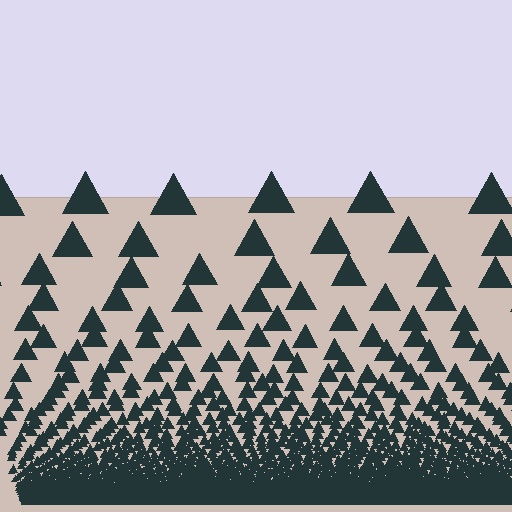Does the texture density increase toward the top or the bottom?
Density increases toward the bottom.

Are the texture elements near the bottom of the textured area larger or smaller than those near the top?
Smaller. The gradient is inverted — elements near the bottom are smaller and denser.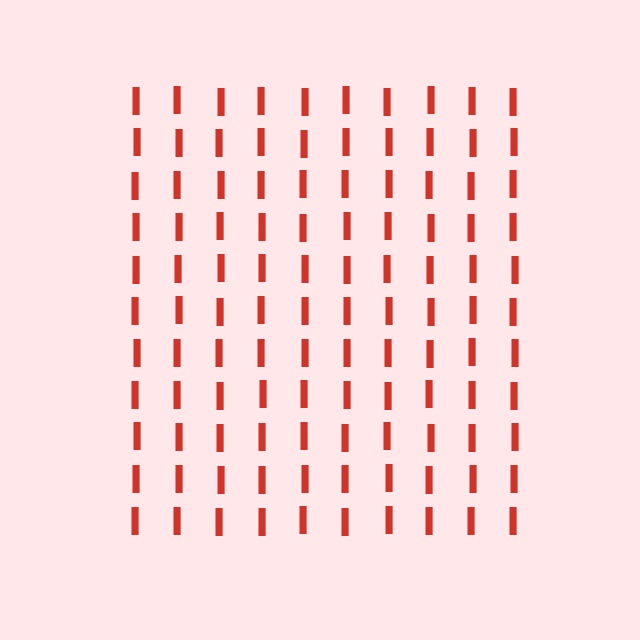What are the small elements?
The small elements are letter I's.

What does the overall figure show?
The overall figure shows a square.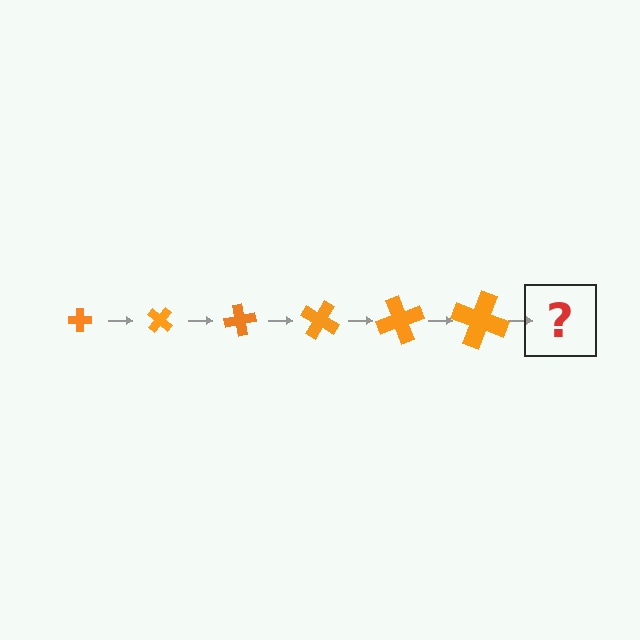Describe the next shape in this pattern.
It should be a cross, larger than the previous one and rotated 240 degrees from the start.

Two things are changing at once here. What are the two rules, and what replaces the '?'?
The two rules are that the cross grows larger each step and it rotates 40 degrees each step. The '?' should be a cross, larger than the previous one and rotated 240 degrees from the start.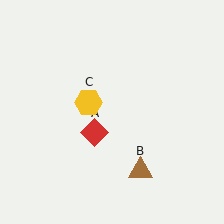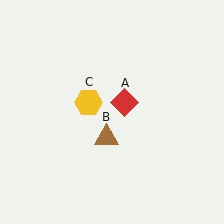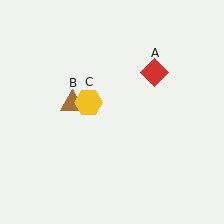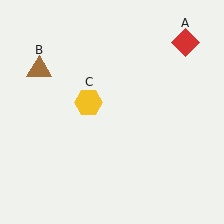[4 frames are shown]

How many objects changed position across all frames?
2 objects changed position: red diamond (object A), brown triangle (object B).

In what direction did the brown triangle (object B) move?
The brown triangle (object B) moved up and to the left.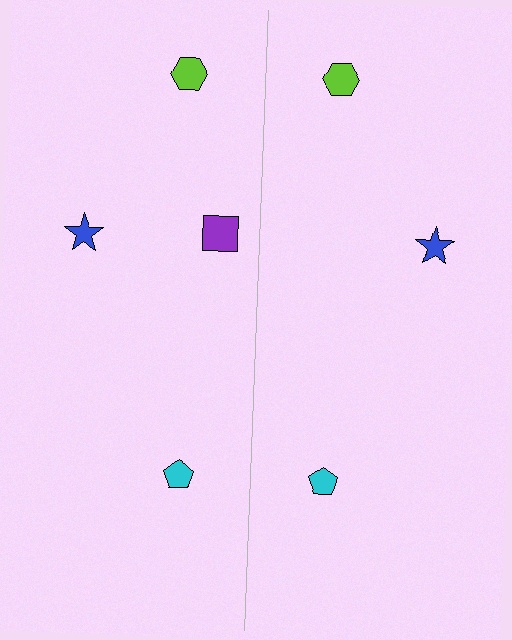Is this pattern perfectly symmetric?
No, the pattern is not perfectly symmetric. A purple square is missing from the right side.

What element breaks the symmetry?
A purple square is missing from the right side.